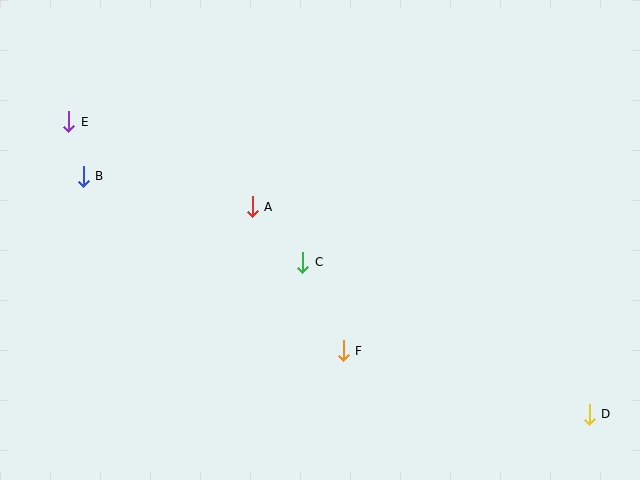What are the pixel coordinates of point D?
Point D is at (589, 414).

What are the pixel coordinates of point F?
Point F is at (343, 351).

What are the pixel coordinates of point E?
Point E is at (69, 122).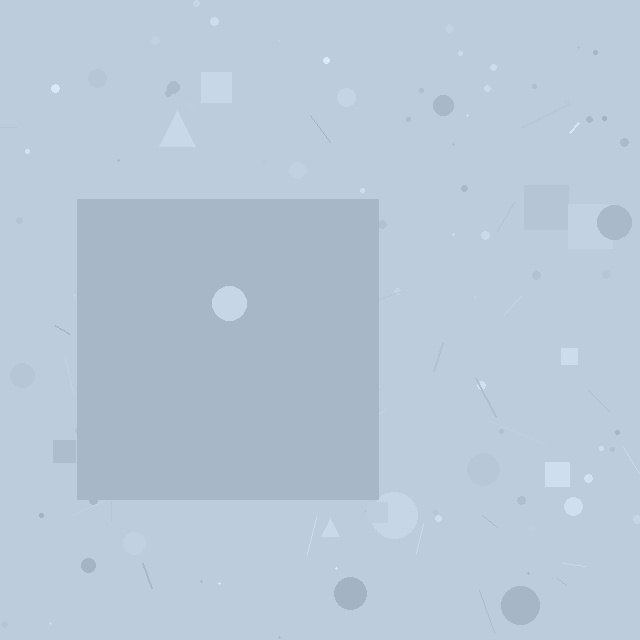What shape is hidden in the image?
A square is hidden in the image.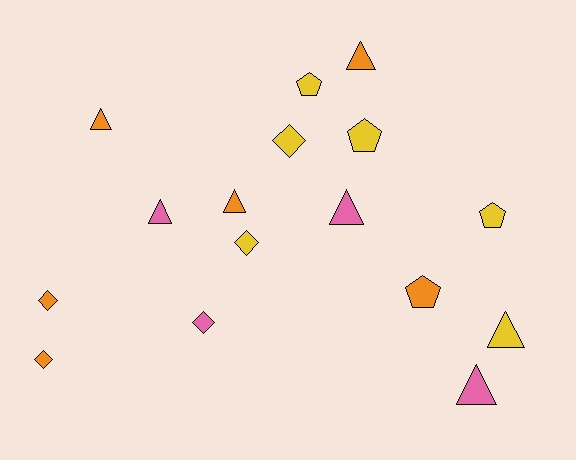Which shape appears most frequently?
Triangle, with 7 objects.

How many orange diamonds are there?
There are 2 orange diamonds.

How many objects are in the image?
There are 16 objects.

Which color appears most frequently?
Orange, with 6 objects.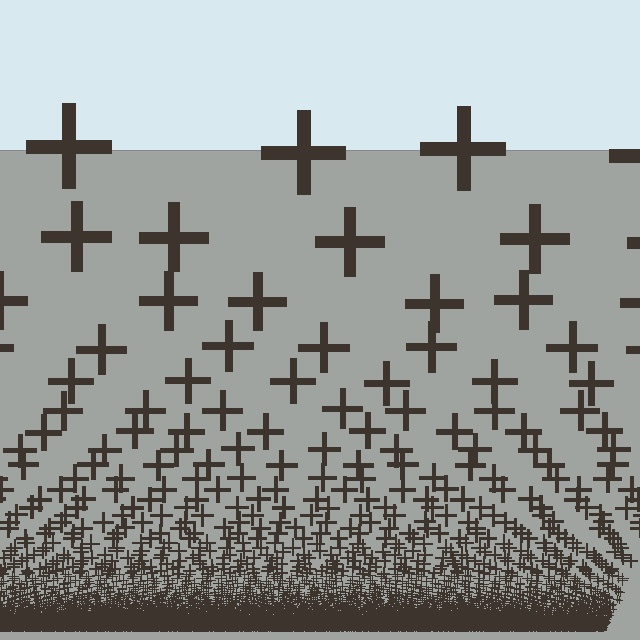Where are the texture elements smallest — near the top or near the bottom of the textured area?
Near the bottom.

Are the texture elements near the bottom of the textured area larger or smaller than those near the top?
Smaller. The gradient is inverted — elements near the bottom are smaller and denser.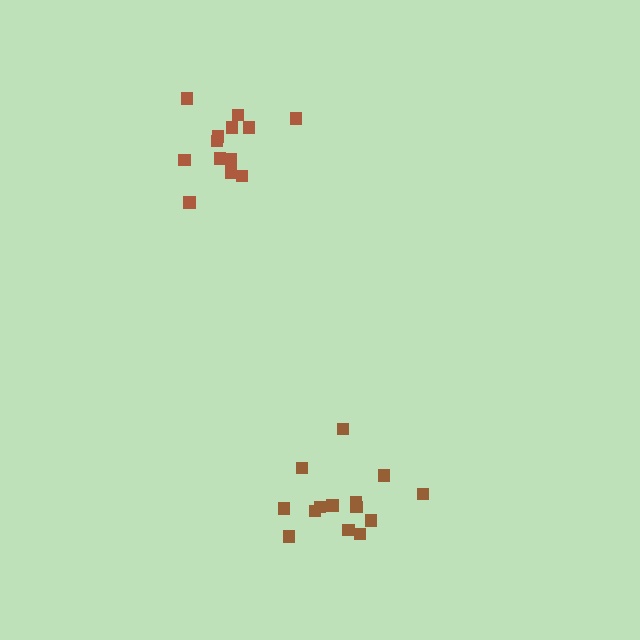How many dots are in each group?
Group 1: 13 dots, Group 2: 14 dots (27 total).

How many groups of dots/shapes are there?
There are 2 groups.